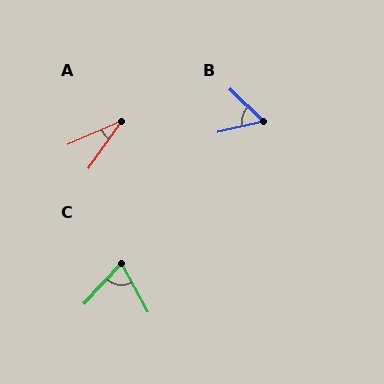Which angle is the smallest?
A, at approximately 31 degrees.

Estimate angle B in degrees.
Approximately 58 degrees.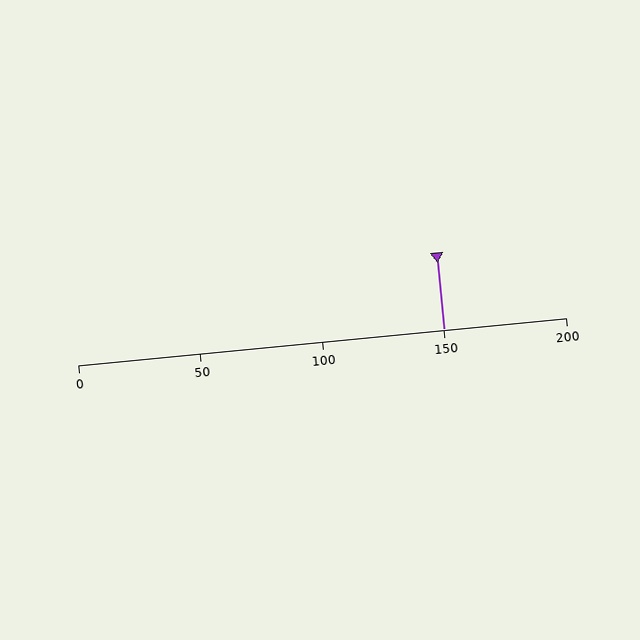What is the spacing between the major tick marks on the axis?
The major ticks are spaced 50 apart.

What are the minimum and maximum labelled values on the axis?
The axis runs from 0 to 200.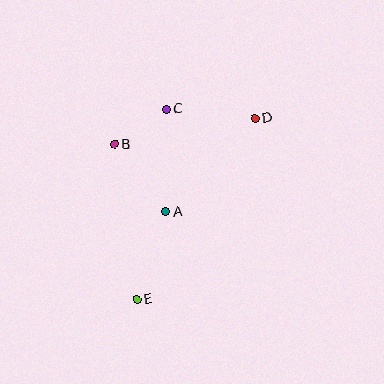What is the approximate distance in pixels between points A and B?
The distance between A and B is approximately 84 pixels.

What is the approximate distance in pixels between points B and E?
The distance between B and E is approximately 156 pixels.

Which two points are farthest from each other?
Points D and E are farthest from each other.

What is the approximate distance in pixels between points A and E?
The distance between A and E is approximately 92 pixels.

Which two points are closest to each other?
Points B and C are closest to each other.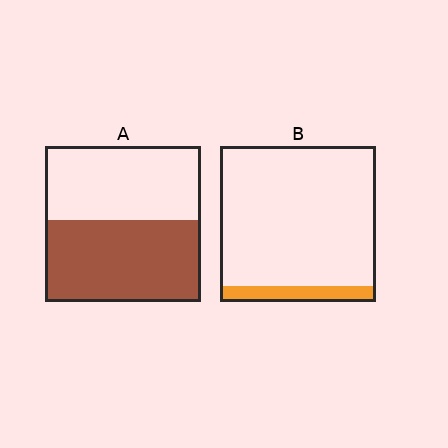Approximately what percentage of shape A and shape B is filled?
A is approximately 55% and B is approximately 10%.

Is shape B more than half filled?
No.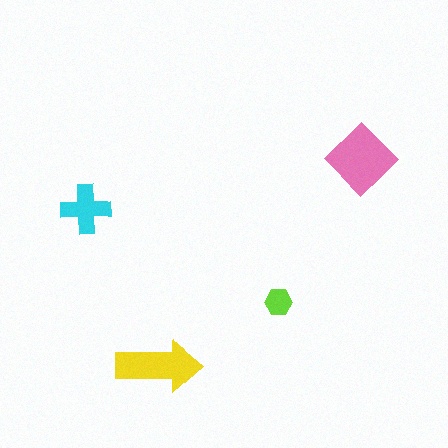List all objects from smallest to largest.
The lime hexagon, the cyan cross, the yellow arrow, the pink diamond.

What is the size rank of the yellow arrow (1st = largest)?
2nd.